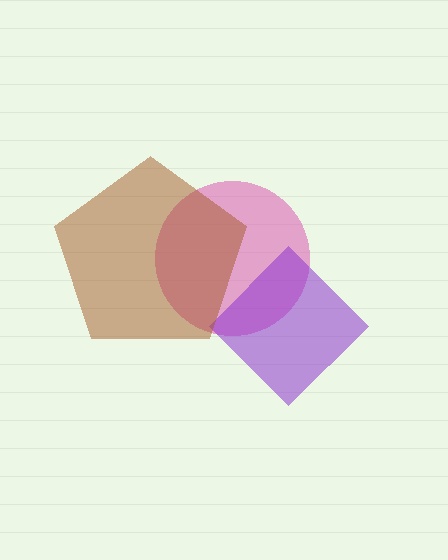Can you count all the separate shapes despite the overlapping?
Yes, there are 3 separate shapes.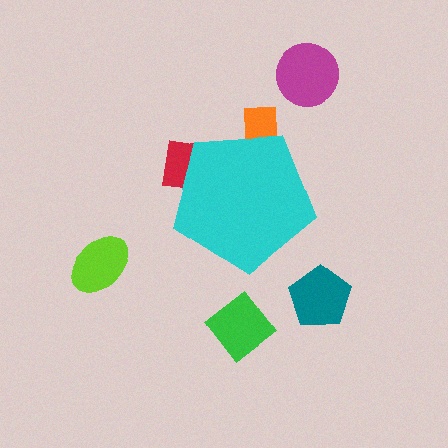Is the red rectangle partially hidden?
Yes, the red rectangle is partially hidden behind the cyan pentagon.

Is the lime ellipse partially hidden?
No, the lime ellipse is fully visible.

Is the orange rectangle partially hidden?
Yes, the orange rectangle is partially hidden behind the cyan pentagon.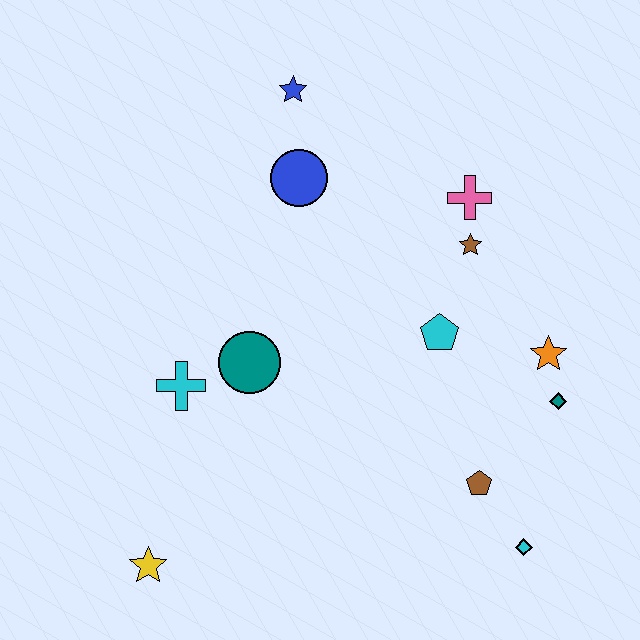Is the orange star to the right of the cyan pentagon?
Yes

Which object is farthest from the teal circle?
The cyan diamond is farthest from the teal circle.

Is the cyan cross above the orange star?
No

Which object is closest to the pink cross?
The brown star is closest to the pink cross.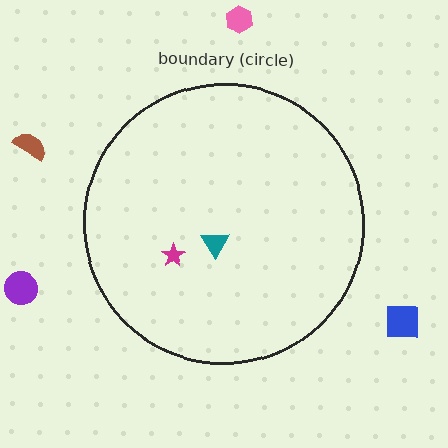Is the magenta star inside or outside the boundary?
Inside.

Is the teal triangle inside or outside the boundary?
Inside.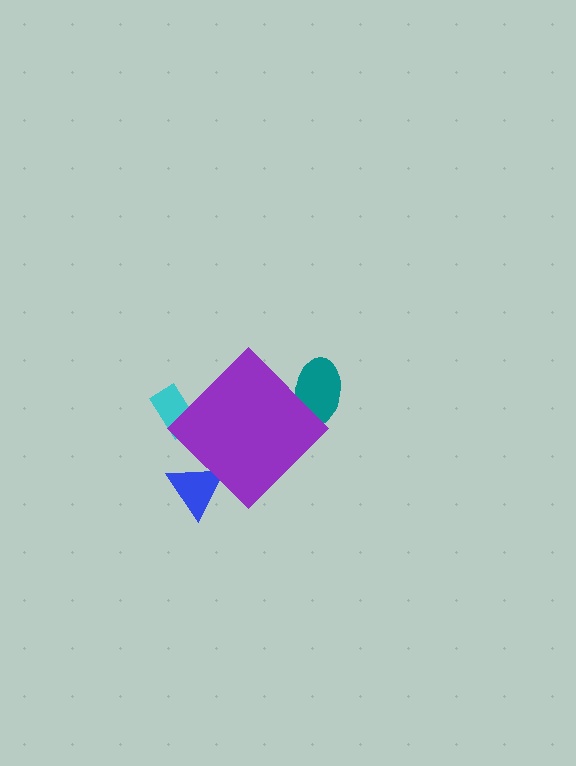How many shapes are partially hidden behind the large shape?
3 shapes are partially hidden.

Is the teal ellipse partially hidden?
Yes, the teal ellipse is partially hidden behind the purple diamond.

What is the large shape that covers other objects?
A purple diamond.